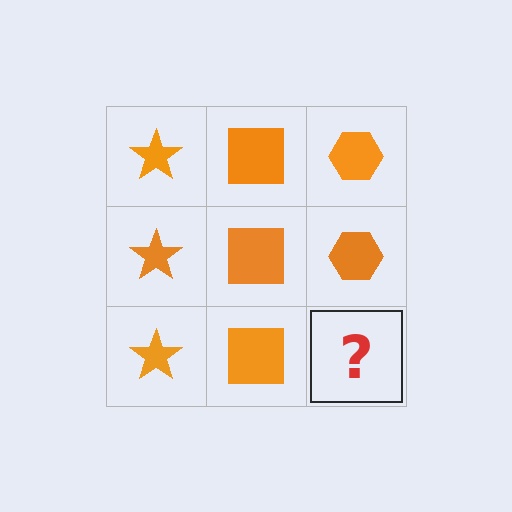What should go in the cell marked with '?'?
The missing cell should contain an orange hexagon.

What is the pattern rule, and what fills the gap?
The rule is that each column has a consistent shape. The gap should be filled with an orange hexagon.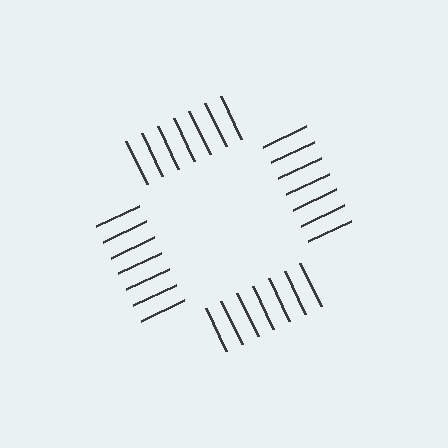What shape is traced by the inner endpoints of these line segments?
An illusory square — the line segments terminate on its edges but no continuous stroke is drawn.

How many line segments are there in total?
28 — 7 along each of the 4 edges.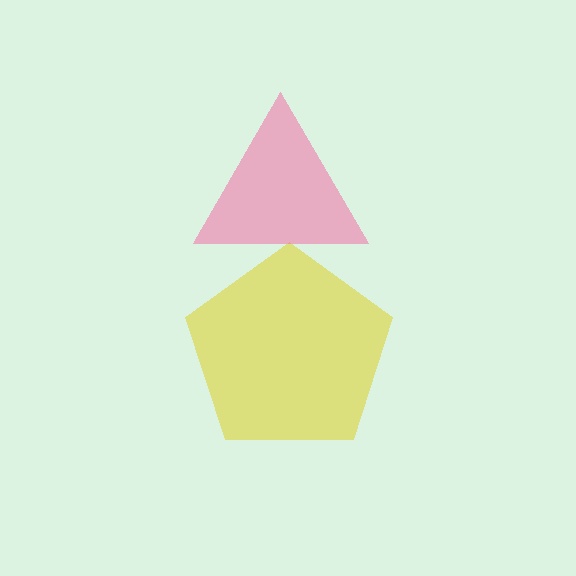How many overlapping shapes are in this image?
There are 2 overlapping shapes in the image.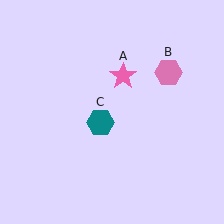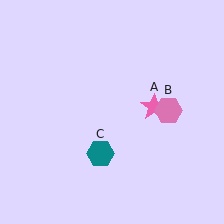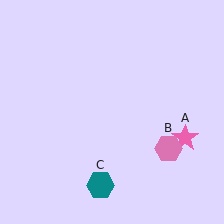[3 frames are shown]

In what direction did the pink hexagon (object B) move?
The pink hexagon (object B) moved down.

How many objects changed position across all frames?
3 objects changed position: pink star (object A), pink hexagon (object B), teal hexagon (object C).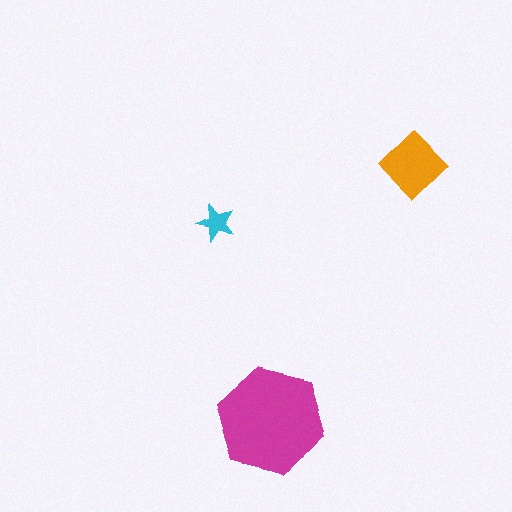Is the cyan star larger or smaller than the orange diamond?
Smaller.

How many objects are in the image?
There are 3 objects in the image.